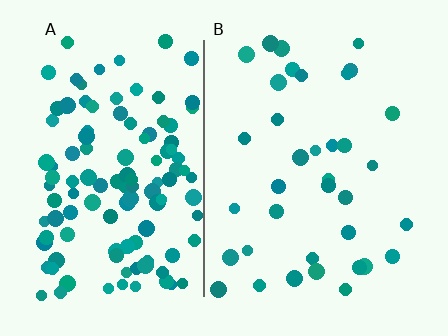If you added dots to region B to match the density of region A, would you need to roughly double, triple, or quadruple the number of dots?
Approximately triple.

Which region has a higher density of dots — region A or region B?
A (the left).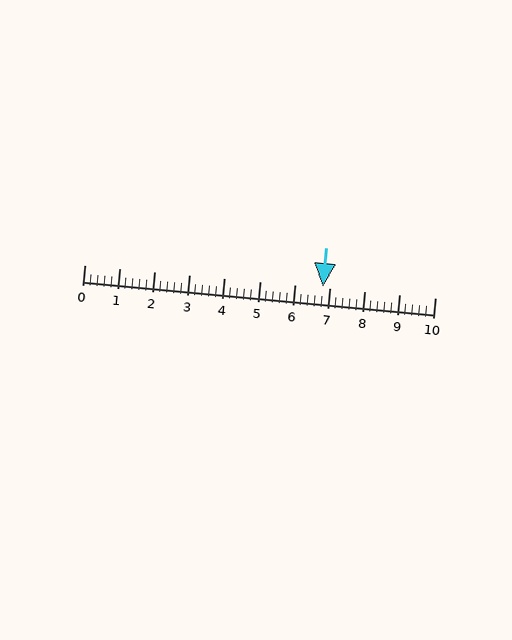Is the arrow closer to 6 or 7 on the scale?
The arrow is closer to 7.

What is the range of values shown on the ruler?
The ruler shows values from 0 to 10.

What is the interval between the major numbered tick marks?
The major tick marks are spaced 1 units apart.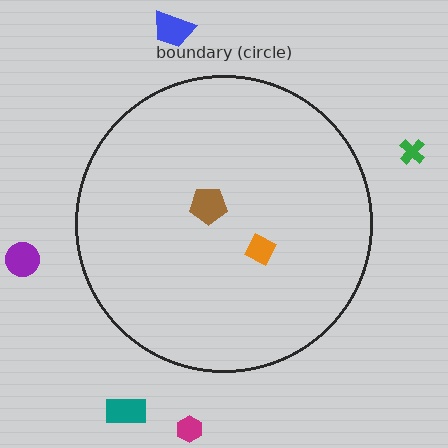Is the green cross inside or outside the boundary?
Outside.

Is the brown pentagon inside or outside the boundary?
Inside.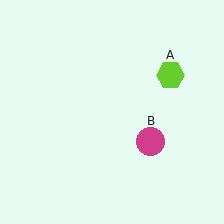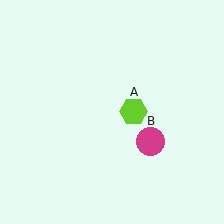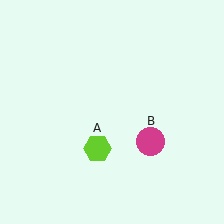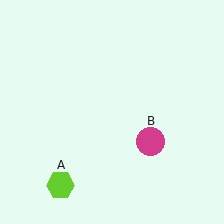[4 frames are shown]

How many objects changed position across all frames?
1 object changed position: lime hexagon (object A).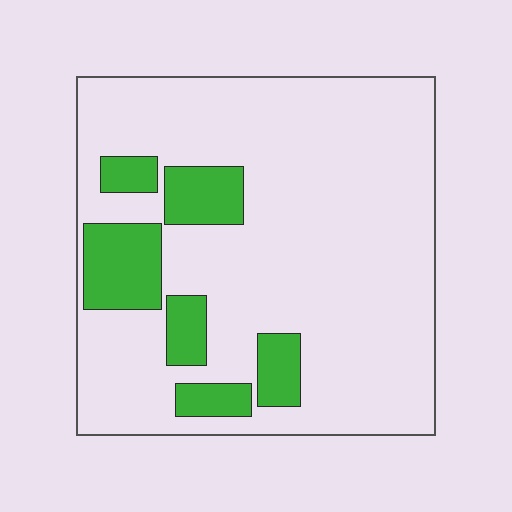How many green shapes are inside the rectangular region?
6.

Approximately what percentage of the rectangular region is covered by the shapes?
Approximately 15%.